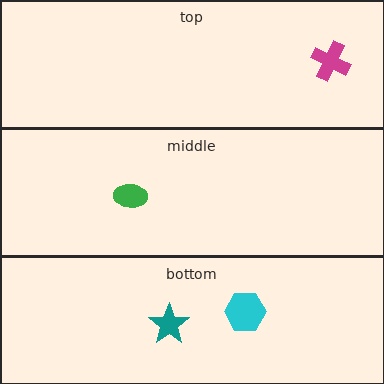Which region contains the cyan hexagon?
The bottom region.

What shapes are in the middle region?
The green ellipse.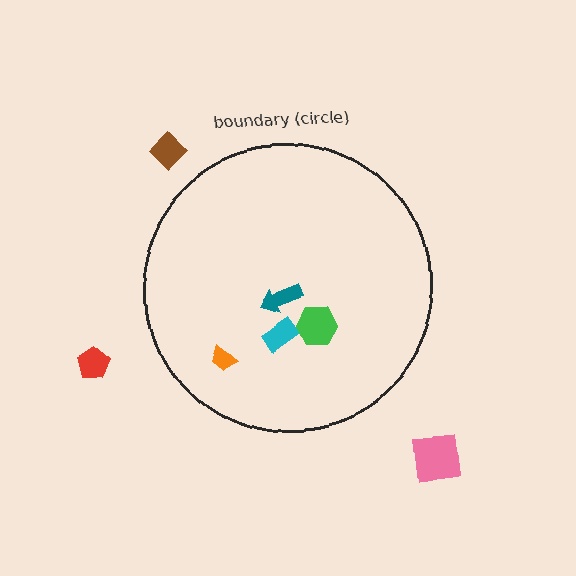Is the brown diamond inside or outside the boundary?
Outside.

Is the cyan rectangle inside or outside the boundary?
Inside.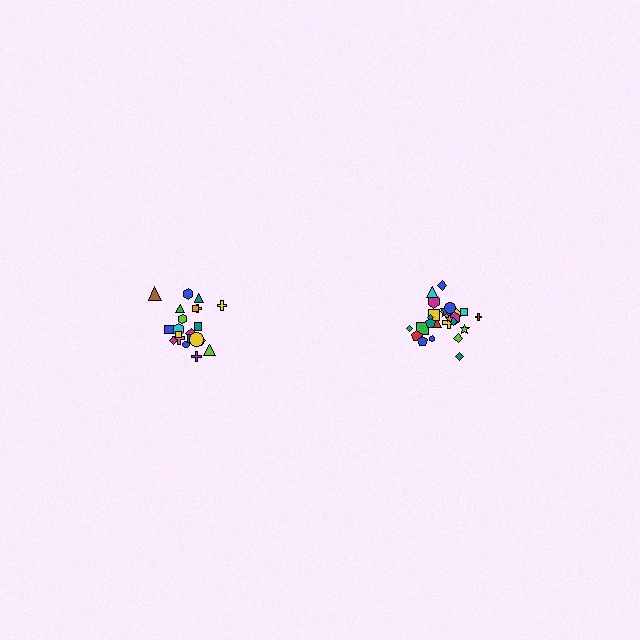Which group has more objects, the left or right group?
The right group.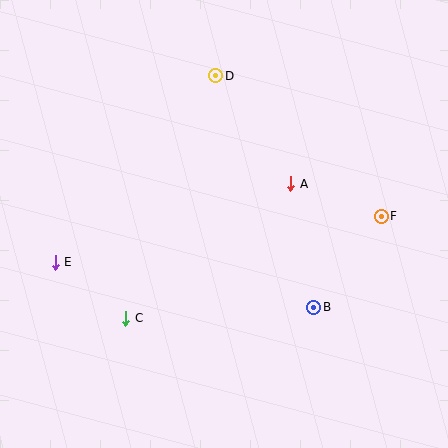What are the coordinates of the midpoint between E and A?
The midpoint between E and A is at (173, 223).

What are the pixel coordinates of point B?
Point B is at (314, 307).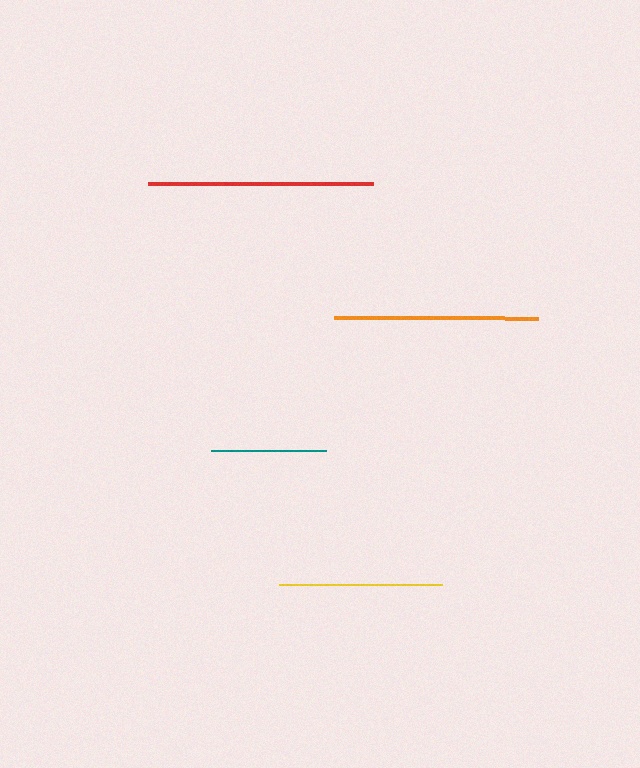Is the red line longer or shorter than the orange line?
The red line is longer than the orange line.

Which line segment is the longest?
The red line is the longest at approximately 225 pixels.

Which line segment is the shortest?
The teal line is the shortest at approximately 115 pixels.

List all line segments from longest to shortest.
From longest to shortest: red, orange, yellow, teal.